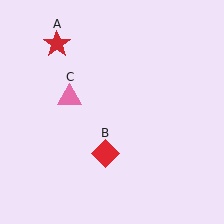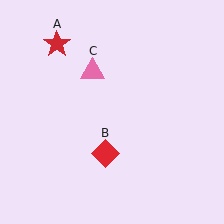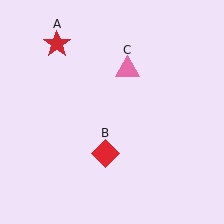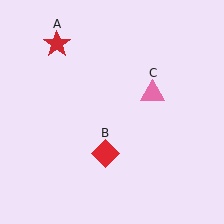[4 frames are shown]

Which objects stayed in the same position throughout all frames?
Red star (object A) and red diamond (object B) remained stationary.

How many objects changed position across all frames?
1 object changed position: pink triangle (object C).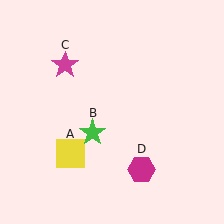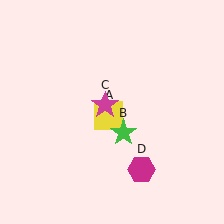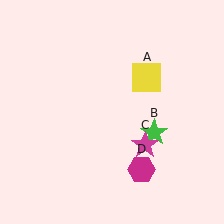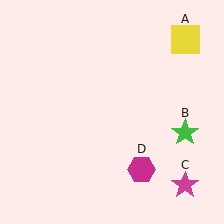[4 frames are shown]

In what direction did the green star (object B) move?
The green star (object B) moved right.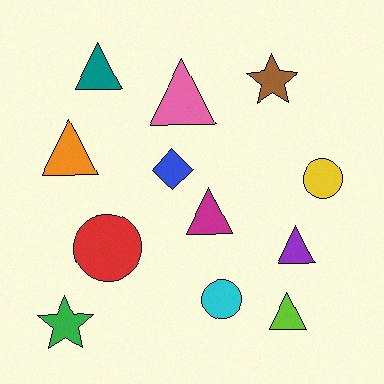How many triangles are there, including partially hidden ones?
There are 6 triangles.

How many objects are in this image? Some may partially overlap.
There are 12 objects.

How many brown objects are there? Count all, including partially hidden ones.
There is 1 brown object.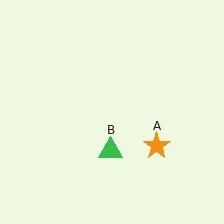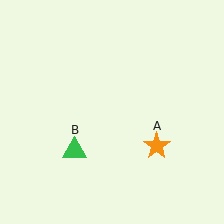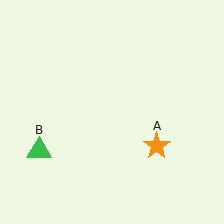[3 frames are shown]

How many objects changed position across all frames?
1 object changed position: green triangle (object B).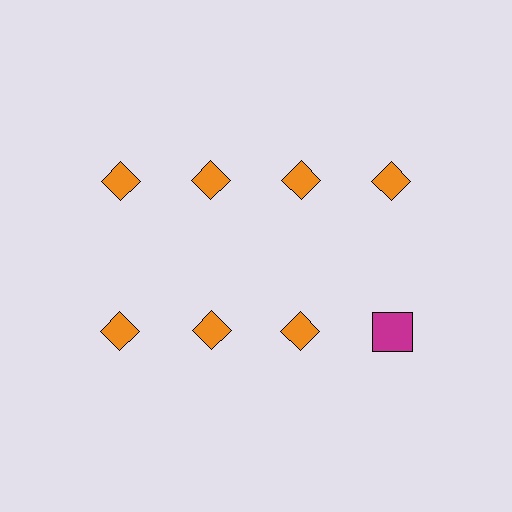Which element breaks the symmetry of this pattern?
The magenta square in the second row, second from right column breaks the symmetry. All other shapes are orange diamonds.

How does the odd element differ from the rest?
It differs in both color (magenta instead of orange) and shape (square instead of diamond).